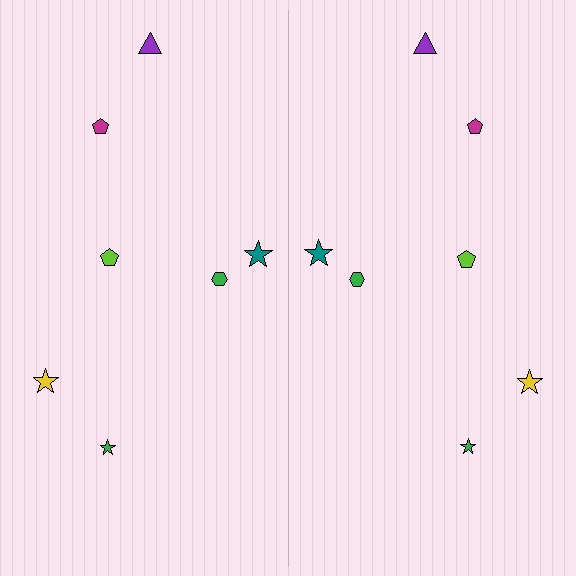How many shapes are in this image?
There are 14 shapes in this image.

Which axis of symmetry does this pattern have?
The pattern has a vertical axis of symmetry running through the center of the image.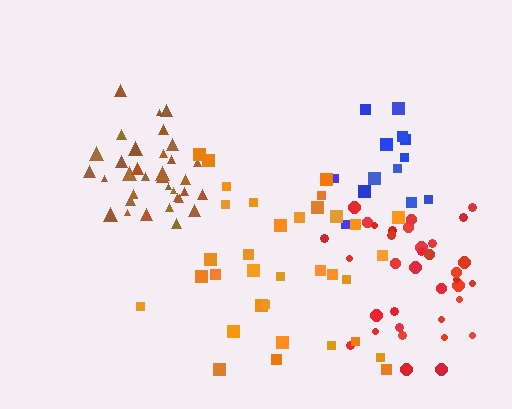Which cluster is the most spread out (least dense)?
Orange.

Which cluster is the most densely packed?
Brown.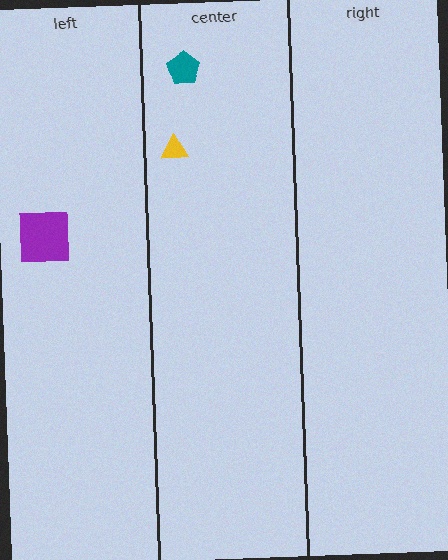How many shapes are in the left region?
1.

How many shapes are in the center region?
2.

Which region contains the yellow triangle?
The center region.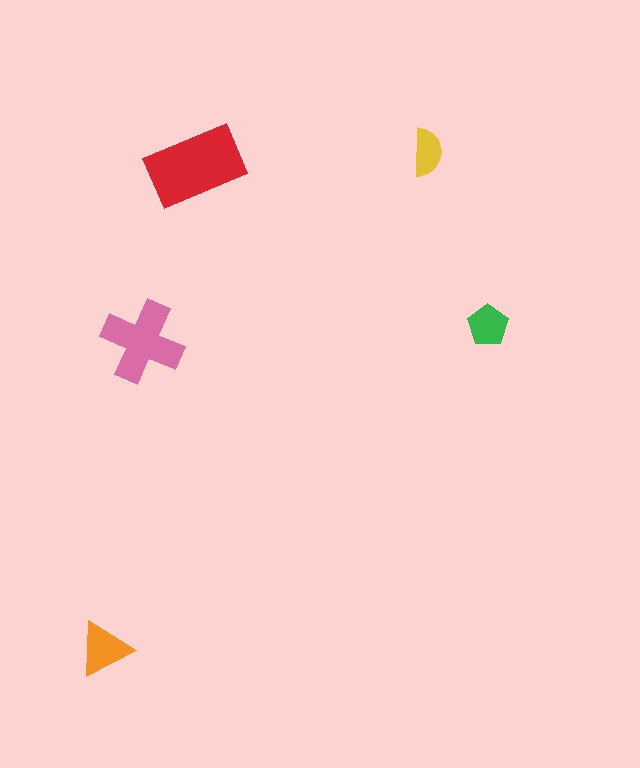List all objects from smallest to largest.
The yellow semicircle, the green pentagon, the orange triangle, the pink cross, the red rectangle.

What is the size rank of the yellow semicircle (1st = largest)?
5th.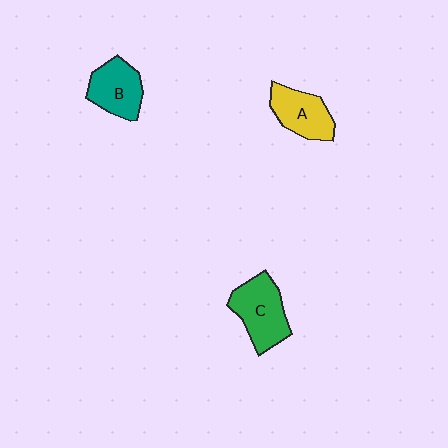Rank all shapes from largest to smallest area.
From largest to smallest: C (green), B (teal), A (yellow).